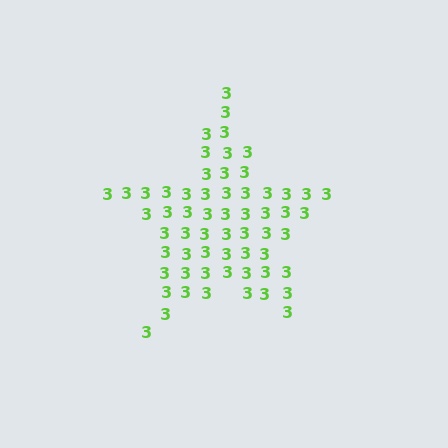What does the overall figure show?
The overall figure shows a star.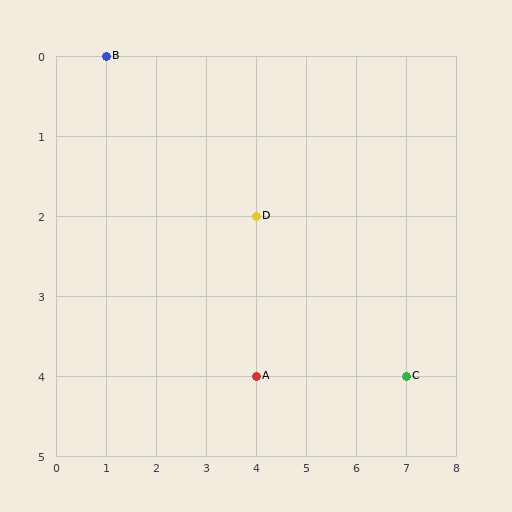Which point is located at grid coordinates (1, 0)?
Point B is at (1, 0).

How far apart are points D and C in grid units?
Points D and C are 3 columns and 2 rows apart (about 3.6 grid units diagonally).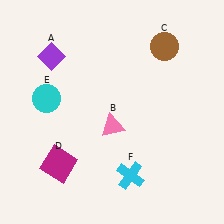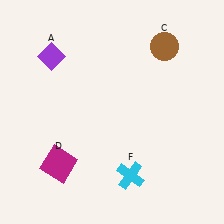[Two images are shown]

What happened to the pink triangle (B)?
The pink triangle (B) was removed in Image 2. It was in the bottom-right area of Image 1.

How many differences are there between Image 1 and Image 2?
There are 2 differences between the two images.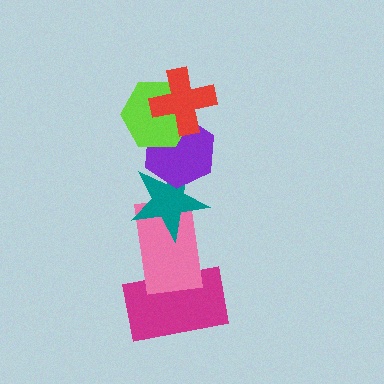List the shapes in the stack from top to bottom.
From top to bottom: the red cross, the lime hexagon, the purple hexagon, the teal star, the pink rectangle, the magenta rectangle.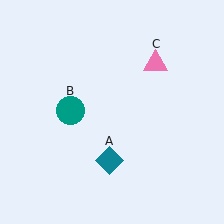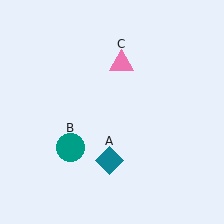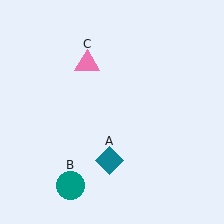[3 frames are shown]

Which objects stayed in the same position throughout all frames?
Teal diamond (object A) remained stationary.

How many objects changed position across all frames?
2 objects changed position: teal circle (object B), pink triangle (object C).